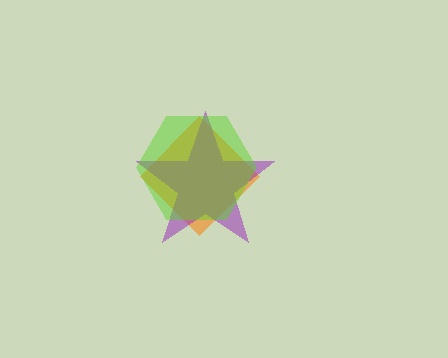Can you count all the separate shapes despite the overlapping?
Yes, there are 3 separate shapes.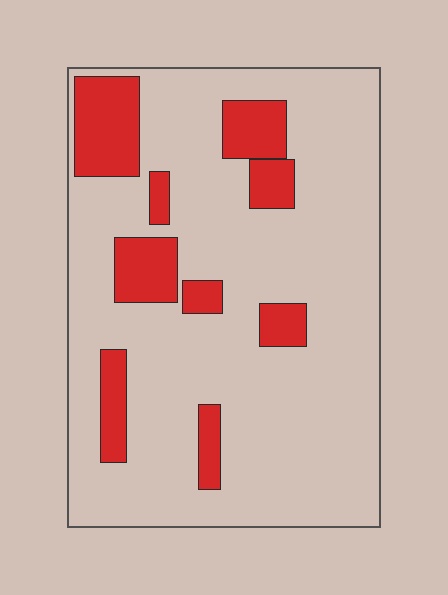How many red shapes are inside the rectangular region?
9.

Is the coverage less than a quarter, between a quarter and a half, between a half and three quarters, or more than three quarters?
Less than a quarter.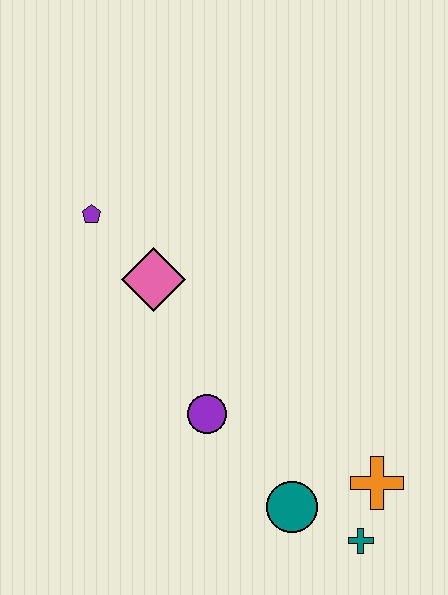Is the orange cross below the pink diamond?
Yes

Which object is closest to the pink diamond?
The purple pentagon is closest to the pink diamond.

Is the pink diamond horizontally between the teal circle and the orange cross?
No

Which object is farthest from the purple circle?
The purple pentagon is farthest from the purple circle.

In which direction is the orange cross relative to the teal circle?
The orange cross is to the right of the teal circle.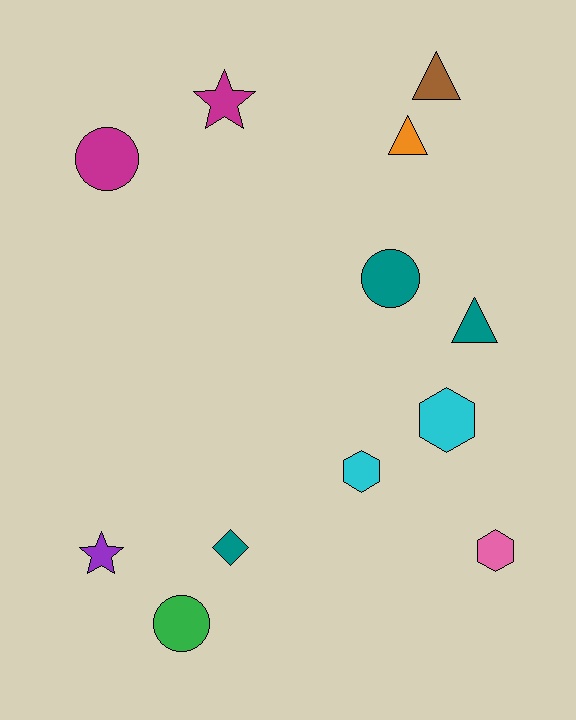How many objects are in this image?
There are 12 objects.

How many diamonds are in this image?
There is 1 diamond.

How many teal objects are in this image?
There are 3 teal objects.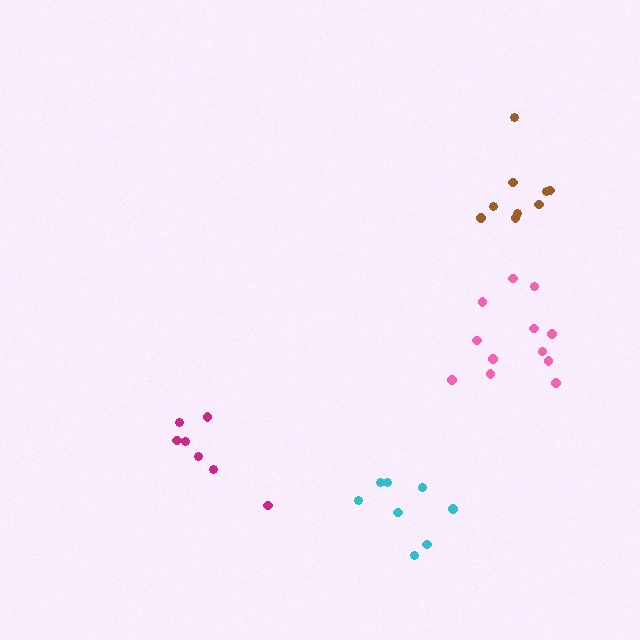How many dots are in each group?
Group 1: 9 dots, Group 2: 7 dots, Group 3: 8 dots, Group 4: 12 dots (36 total).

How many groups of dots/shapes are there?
There are 4 groups.